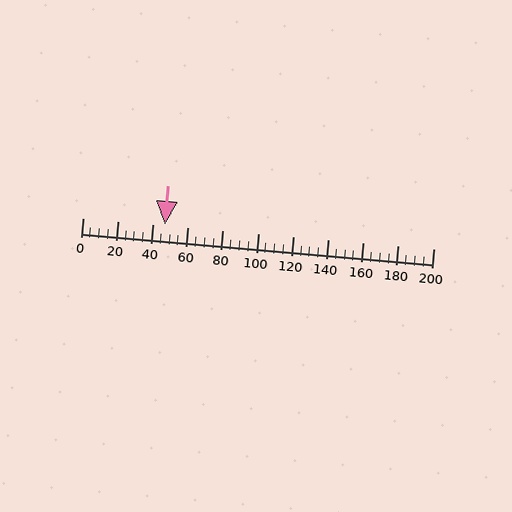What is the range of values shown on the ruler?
The ruler shows values from 0 to 200.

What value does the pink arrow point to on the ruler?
The pink arrow points to approximately 47.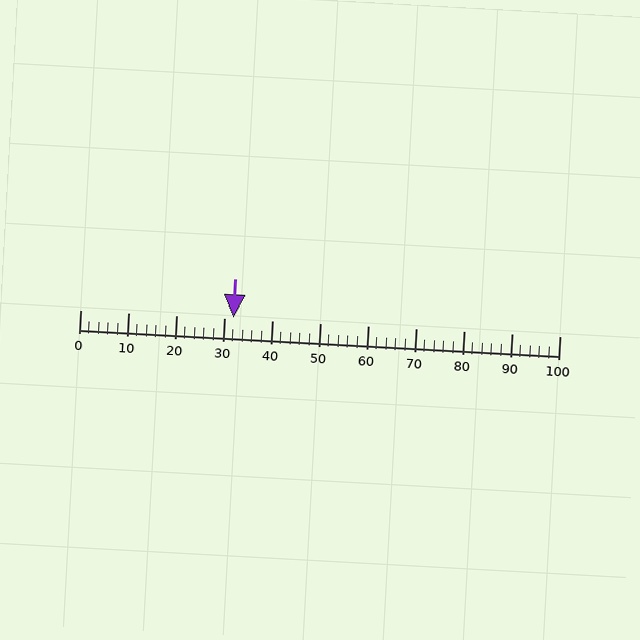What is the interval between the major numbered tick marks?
The major tick marks are spaced 10 units apart.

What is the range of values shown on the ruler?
The ruler shows values from 0 to 100.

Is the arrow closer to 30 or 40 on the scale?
The arrow is closer to 30.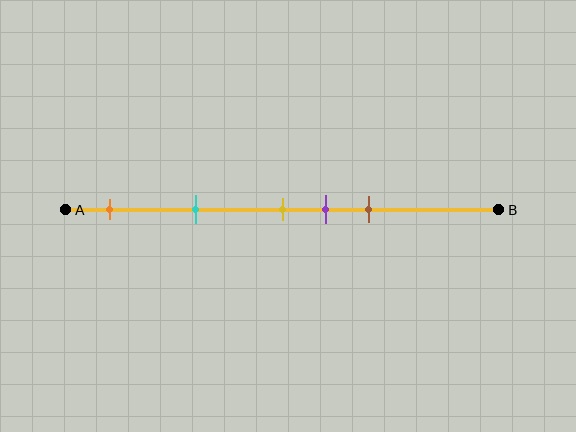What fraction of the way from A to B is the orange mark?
The orange mark is approximately 10% (0.1) of the way from A to B.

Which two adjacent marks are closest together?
The yellow and purple marks are the closest adjacent pair.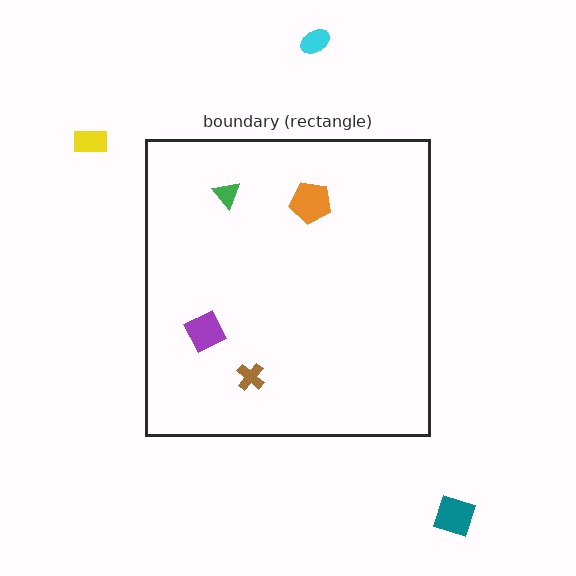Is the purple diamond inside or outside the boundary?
Inside.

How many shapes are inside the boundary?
4 inside, 3 outside.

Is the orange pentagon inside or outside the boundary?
Inside.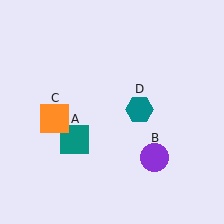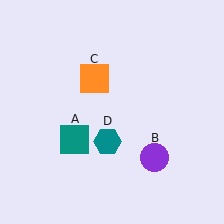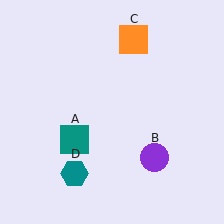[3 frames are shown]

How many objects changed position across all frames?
2 objects changed position: orange square (object C), teal hexagon (object D).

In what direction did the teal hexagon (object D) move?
The teal hexagon (object D) moved down and to the left.